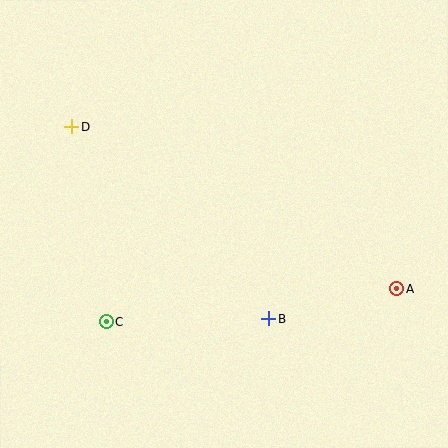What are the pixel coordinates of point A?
Point A is at (397, 289).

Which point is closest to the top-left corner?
Point D is closest to the top-left corner.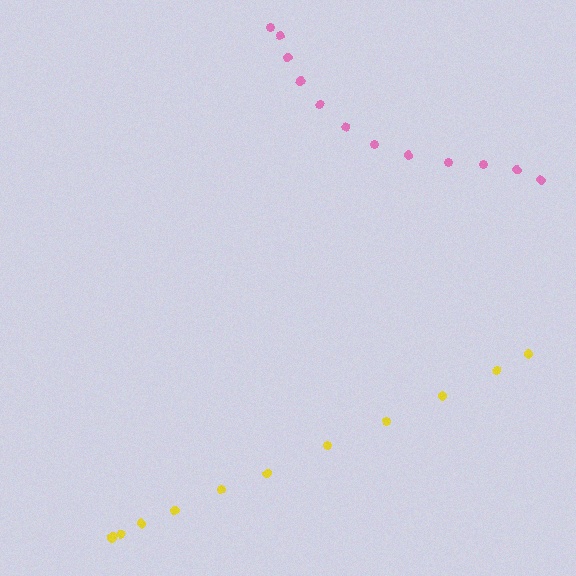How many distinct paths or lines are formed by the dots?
There are 2 distinct paths.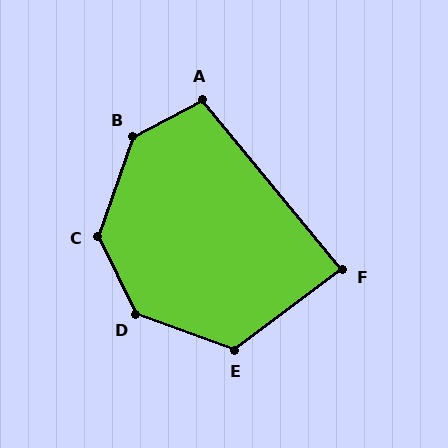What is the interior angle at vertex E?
Approximately 124 degrees (obtuse).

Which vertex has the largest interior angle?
B, at approximately 137 degrees.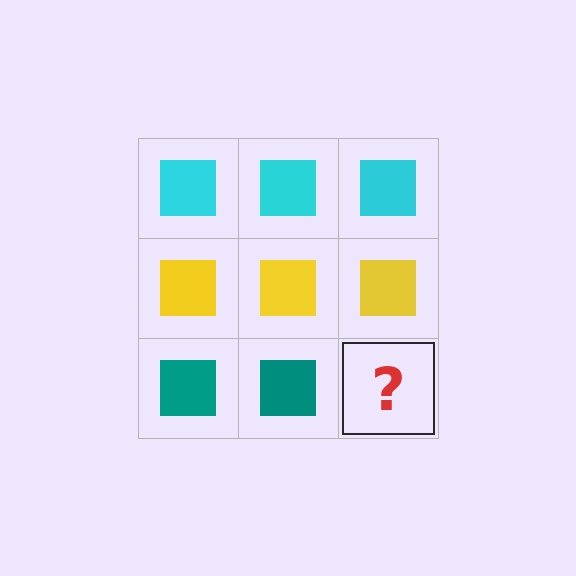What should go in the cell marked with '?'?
The missing cell should contain a teal square.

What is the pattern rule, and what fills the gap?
The rule is that each row has a consistent color. The gap should be filled with a teal square.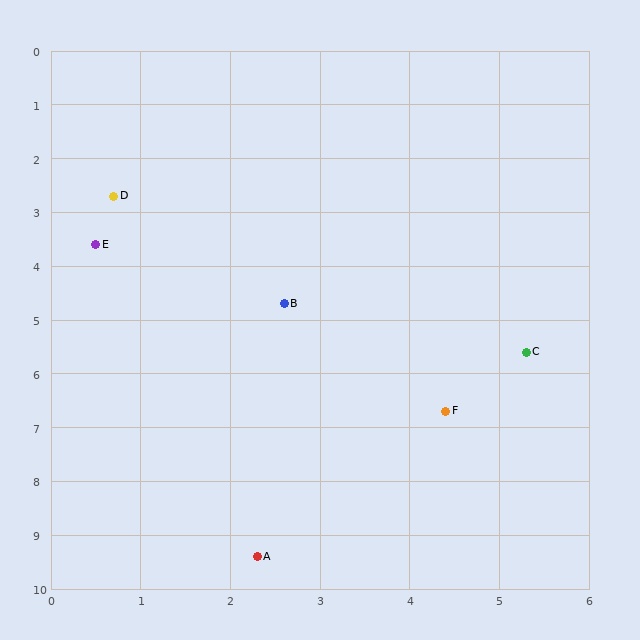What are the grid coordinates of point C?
Point C is at approximately (5.3, 5.6).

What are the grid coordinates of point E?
Point E is at approximately (0.5, 3.6).